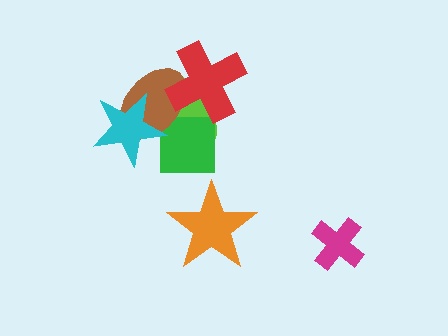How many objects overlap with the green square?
2 objects overlap with the green square.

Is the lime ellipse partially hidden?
Yes, it is partially covered by another shape.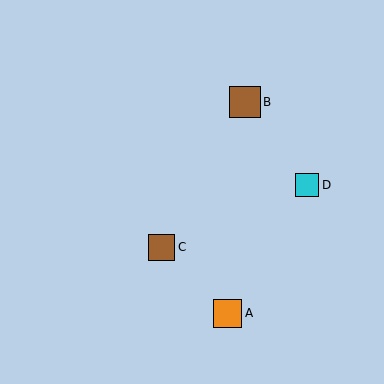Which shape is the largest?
The brown square (labeled B) is the largest.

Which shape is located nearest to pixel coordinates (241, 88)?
The brown square (labeled B) at (245, 102) is nearest to that location.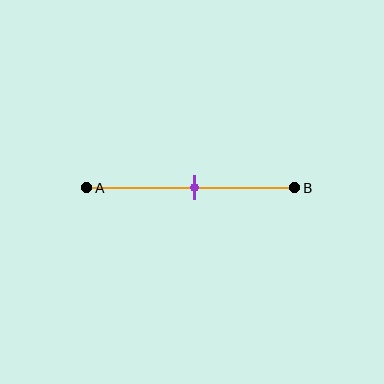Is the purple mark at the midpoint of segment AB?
Yes, the mark is approximately at the midpoint.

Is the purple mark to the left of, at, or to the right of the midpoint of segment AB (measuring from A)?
The purple mark is approximately at the midpoint of segment AB.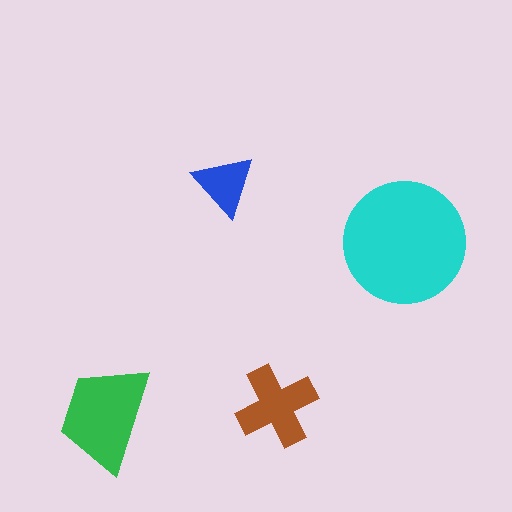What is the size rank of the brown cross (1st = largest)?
3rd.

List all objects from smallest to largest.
The blue triangle, the brown cross, the green trapezoid, the cyan circle.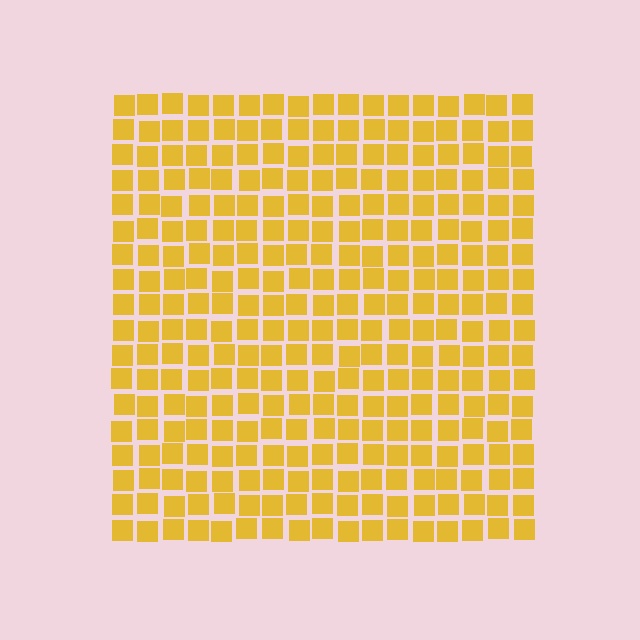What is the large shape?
The large shape is a square.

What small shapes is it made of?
It is made of small squares.